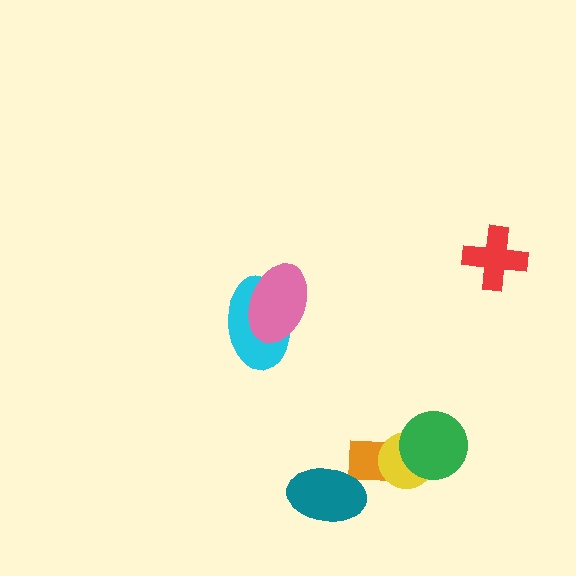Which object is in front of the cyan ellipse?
The pink ellipse is in front of the cyan ellipse.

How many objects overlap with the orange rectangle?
3 objects overlap with the orange rectangle.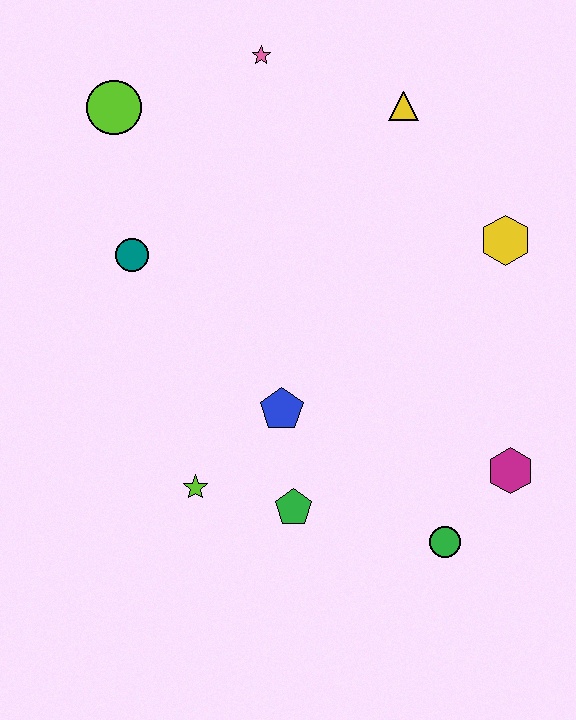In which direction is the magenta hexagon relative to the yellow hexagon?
The magenta hexagon is below the yellow hexagon.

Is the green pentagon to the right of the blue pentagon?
Yes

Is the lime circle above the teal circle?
Yes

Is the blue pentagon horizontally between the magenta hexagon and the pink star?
Yes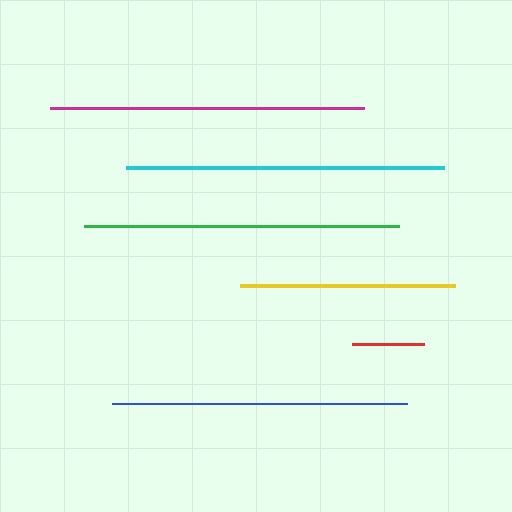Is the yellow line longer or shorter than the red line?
The yellow line is longer than the red line.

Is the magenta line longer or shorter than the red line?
The magenta line is longer than the red line.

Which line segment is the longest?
The cyan line is the longest at approximately 318 pixels.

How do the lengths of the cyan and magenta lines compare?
The cyan and magenta lines are approximately the same length.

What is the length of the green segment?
The green segment is approximately 315 pixels long.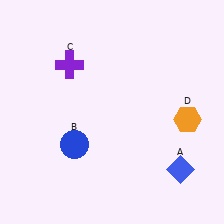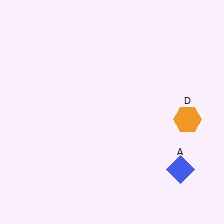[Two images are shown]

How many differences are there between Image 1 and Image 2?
There are 2 differences between the two images.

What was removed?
The purple cross (C), the blue circle (B) were removed in Image 2.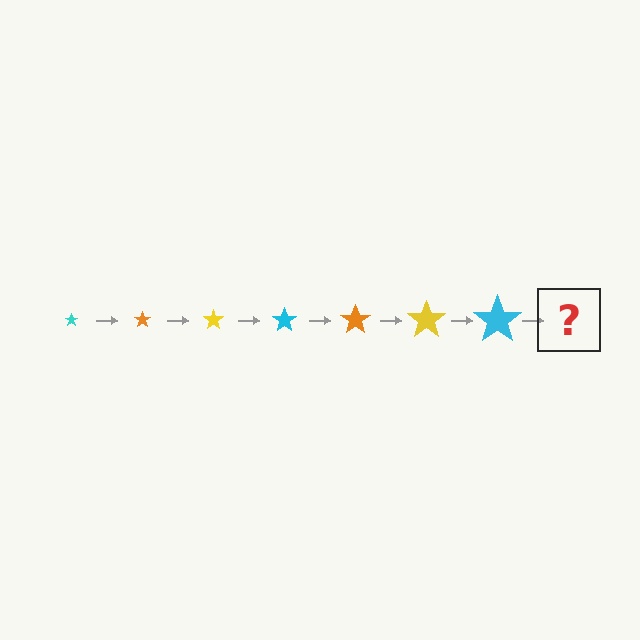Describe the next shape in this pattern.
It should be an orange star, larger than the previous one.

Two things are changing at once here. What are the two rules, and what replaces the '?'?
The two rules are that the star grows larger each step and the color cycles through cyan, orange, and yellow. The '?' should be an orange star, larger than the previous one.